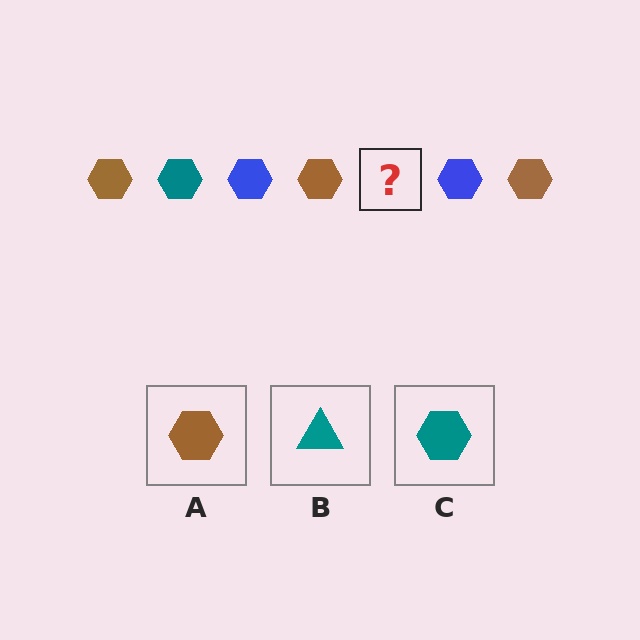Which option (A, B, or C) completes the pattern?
C.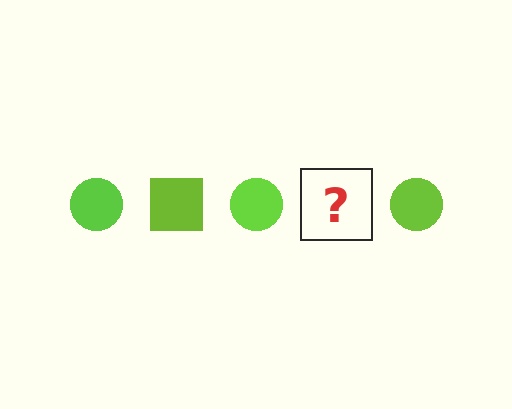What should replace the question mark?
The question mark should be replaced with a lime square.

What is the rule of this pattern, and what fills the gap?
The rule is that the pattern cycles through circle, square shapes in lime. The gap should be filled with a lime square.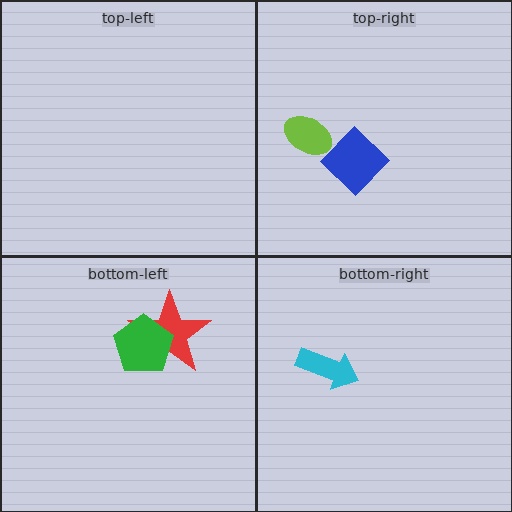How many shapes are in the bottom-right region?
1.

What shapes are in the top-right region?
The blue diamond, the lime ellipse.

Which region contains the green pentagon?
The bottom-left region.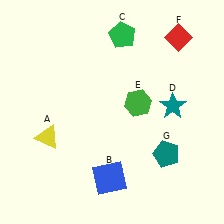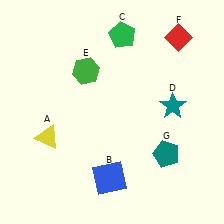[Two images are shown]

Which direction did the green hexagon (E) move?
The green hexagon (E) moved left.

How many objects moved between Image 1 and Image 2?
1 object moved between the two images.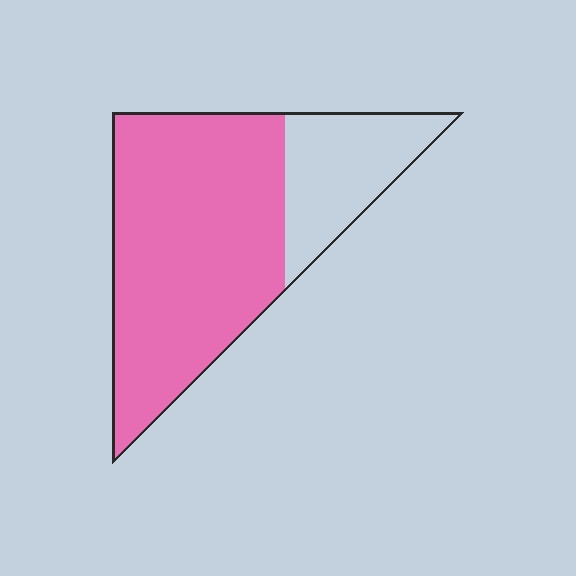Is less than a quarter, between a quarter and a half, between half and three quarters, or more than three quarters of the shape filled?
Between half and three quarters.